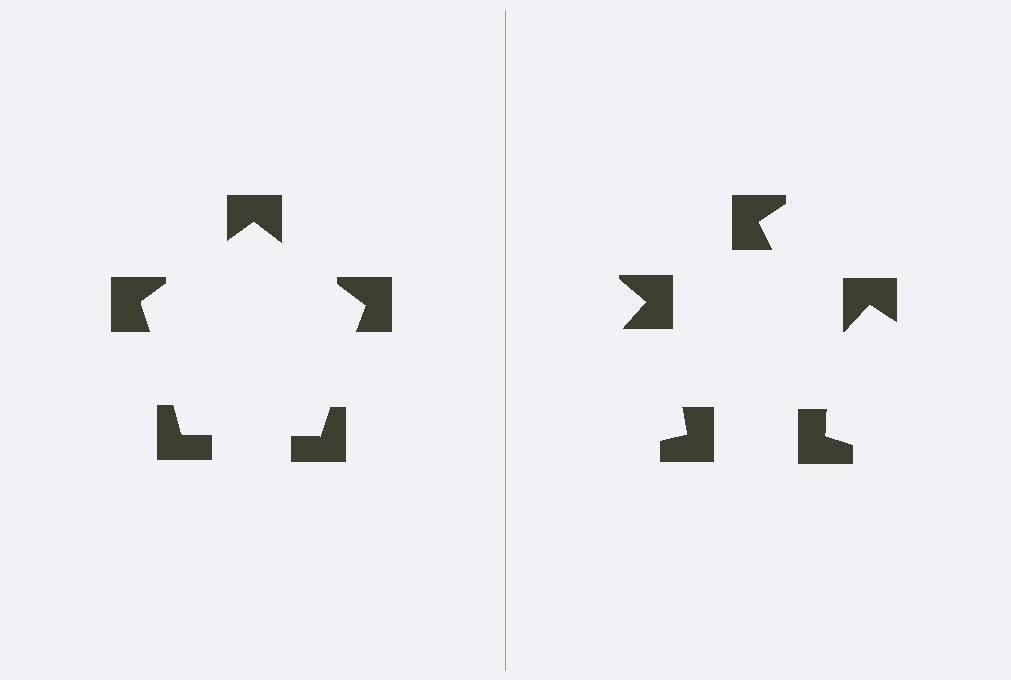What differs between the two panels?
The notched squares are positioned identically on both sides; only the wedge orientations differ. On the left they align to a pentagon; on the right they are misaligned.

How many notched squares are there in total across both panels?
10 — 5 on each side.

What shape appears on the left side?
An illusory pentagon.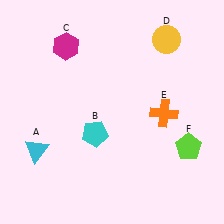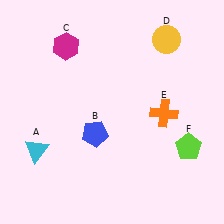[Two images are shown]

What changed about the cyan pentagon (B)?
In Image 1, B is cyan. In Image 2, it changed to blue.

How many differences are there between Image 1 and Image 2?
There is 1 difference between the two images.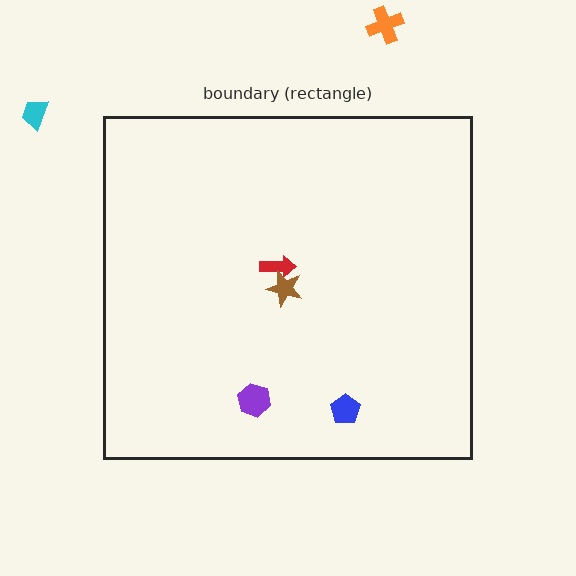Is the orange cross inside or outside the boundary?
Outside.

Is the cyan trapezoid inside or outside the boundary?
Outside.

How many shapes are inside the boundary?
4 inside, 2 outside.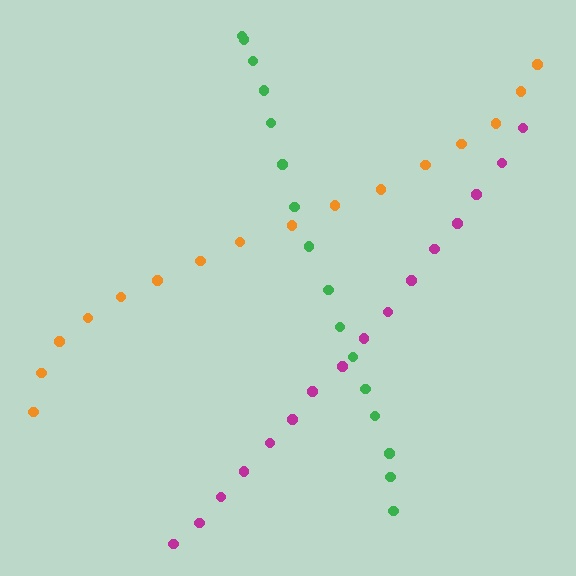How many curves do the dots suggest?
There are 3 distinct paths.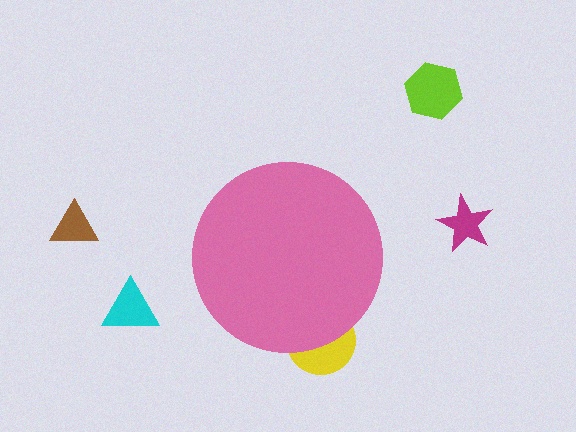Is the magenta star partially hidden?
No, the magenta star is fully visible.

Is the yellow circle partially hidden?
Yes, the yellow circle is partially hidden behind the pink circle.